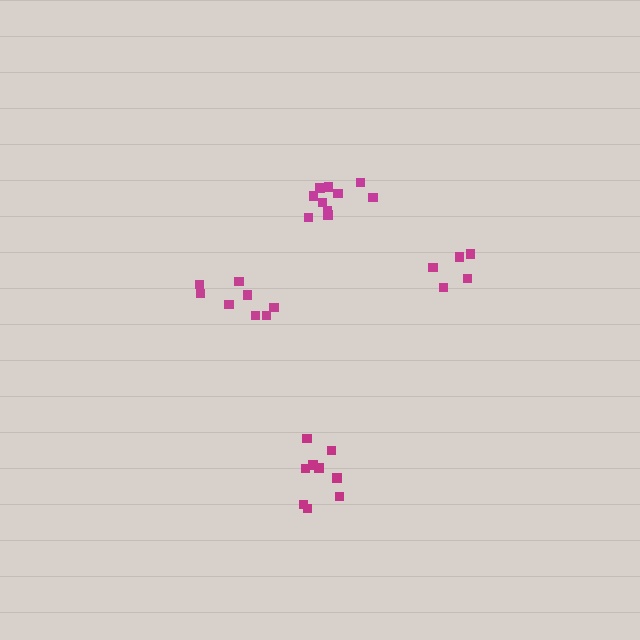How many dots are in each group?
Group 1: 8 dots, Group 2: 5 dots, Group 3: 9 dots, Group 4: 10 dots (32 total).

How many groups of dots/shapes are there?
There are 4 groups.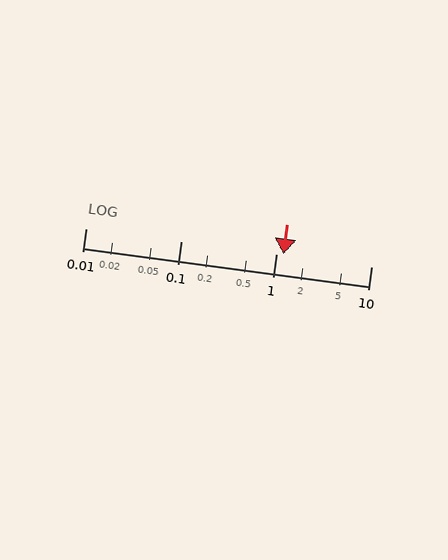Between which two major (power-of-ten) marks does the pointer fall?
The pointer is between 1 and 10.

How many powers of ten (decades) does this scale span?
The scale spans 3 decades, from 0.01 to 10.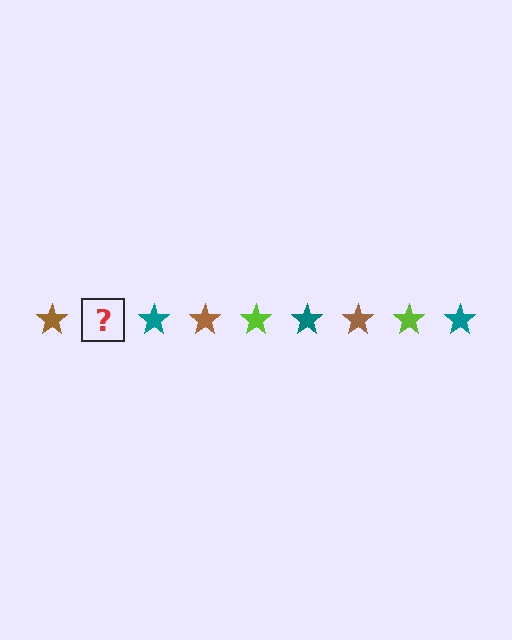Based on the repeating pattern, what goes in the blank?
The blank should be a lime star.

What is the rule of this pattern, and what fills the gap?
The rule is that the pattern cycles through brown, lime, teal stars. The gap should be filled with a lime star.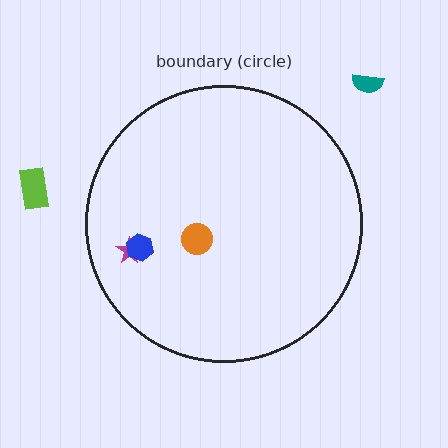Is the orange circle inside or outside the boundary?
Inside.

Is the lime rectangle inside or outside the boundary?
Outside.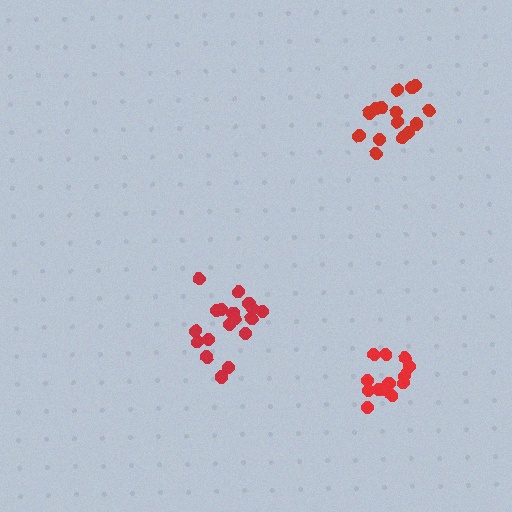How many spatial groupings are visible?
There are 3 spatial groupings.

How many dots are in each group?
Group 1: 18 dots, Group 2: 13 dots, Group 3: 15 dots (46 total).